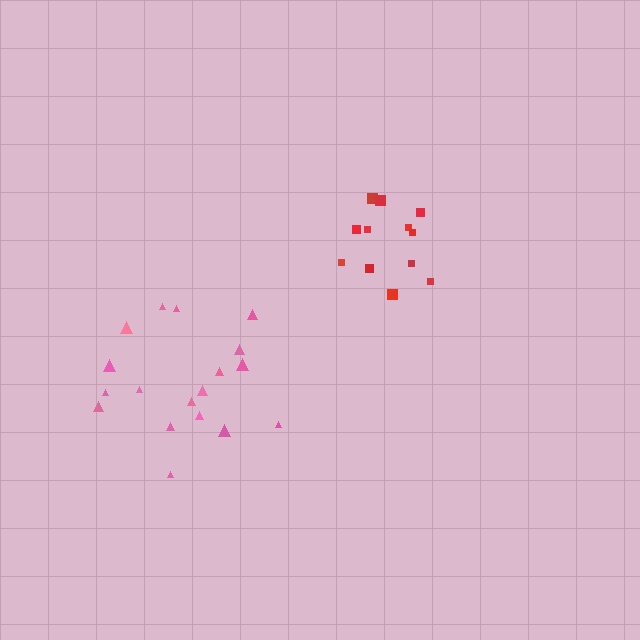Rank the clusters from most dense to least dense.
red, pink.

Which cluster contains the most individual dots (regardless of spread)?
Pink (18).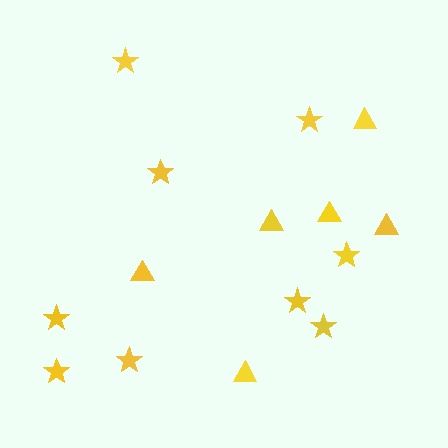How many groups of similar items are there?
There are 2 groups: one group of triangles (6) and one group of stars (9).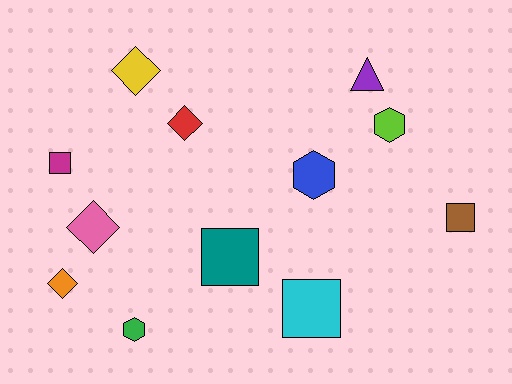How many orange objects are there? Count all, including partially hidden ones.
There is 1 orange object.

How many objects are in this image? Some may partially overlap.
There are 12 objects.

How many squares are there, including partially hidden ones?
There are 4 squares.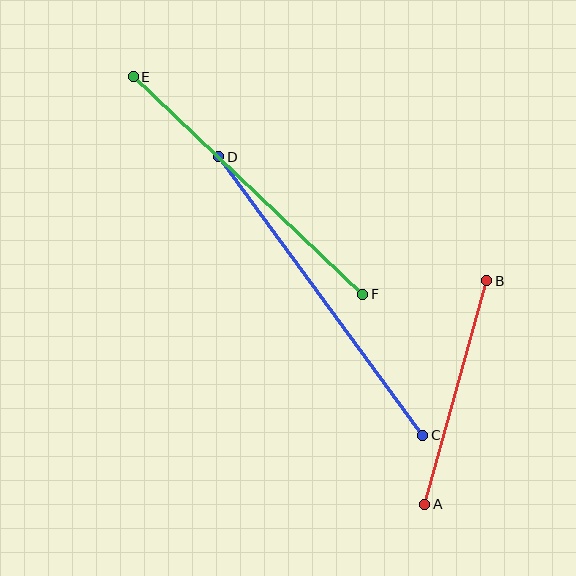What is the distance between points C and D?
The distance is approximately 346 pixels.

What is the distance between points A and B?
The distance is approximately 232 pixels.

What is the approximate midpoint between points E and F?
The midpoint is at approximately (248, 185) pixels.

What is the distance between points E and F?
The distance is approximately 317 pixels.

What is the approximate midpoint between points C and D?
The midpoint is at approximately (321, 296) pixels.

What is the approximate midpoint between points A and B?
The midpoint is at approximately (456, 393) pixels.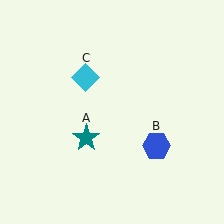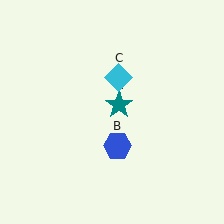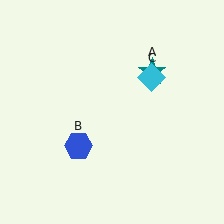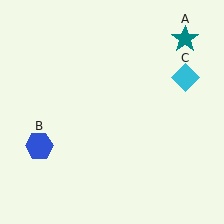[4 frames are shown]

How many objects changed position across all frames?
3 objects changed position: teal star (object A), blue hexagon (object B), cyan diamond (object C).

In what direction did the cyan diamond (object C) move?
The cyan diamond (object C) moved right.